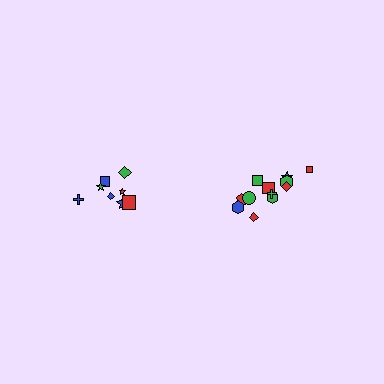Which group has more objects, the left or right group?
The right group.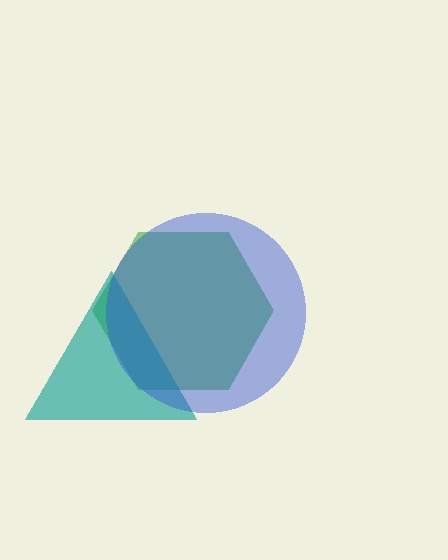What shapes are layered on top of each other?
The layered shapes are: a green hexagon, a teal triangle, a blue circle.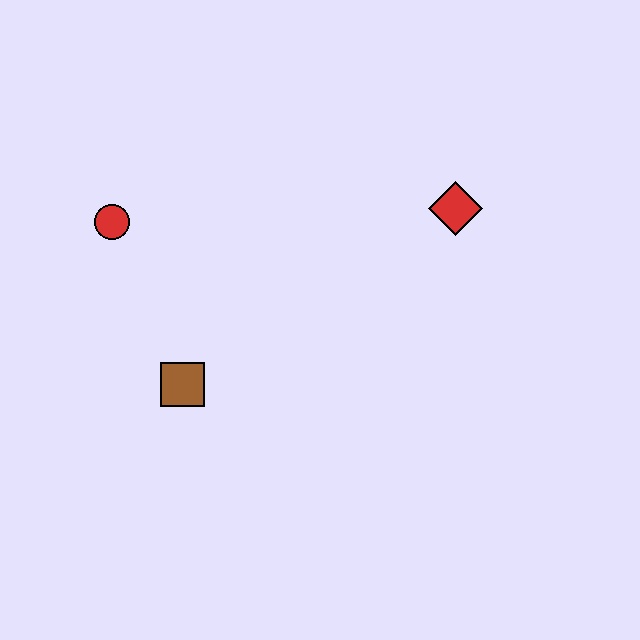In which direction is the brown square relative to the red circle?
The brown square is below the red circle.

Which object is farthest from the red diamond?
The red circle is farthest from the red diamond.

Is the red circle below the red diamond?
Yes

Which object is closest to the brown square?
The red circle is closest to the brown square.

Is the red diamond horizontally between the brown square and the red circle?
No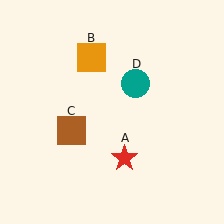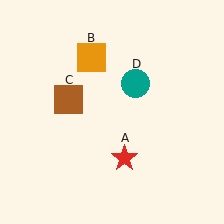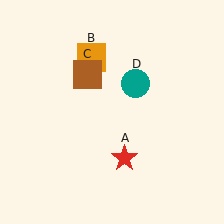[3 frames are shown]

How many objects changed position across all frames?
1 object changed position: brown square (object C).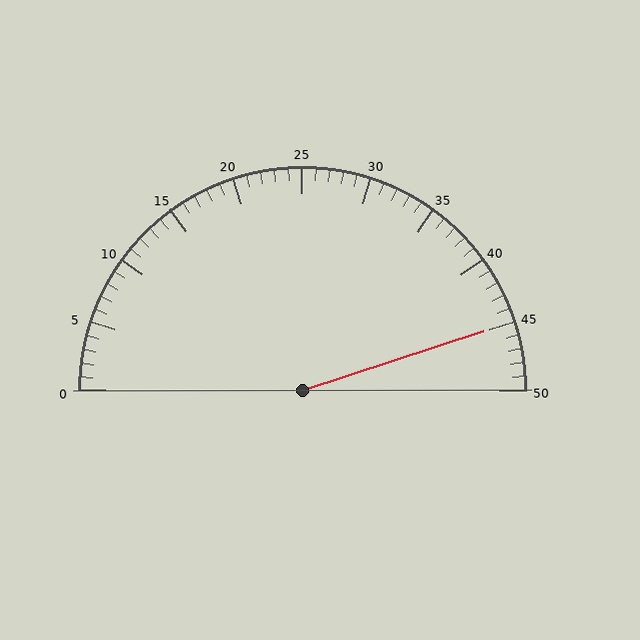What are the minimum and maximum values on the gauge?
The gauge ranges from 0 to 50.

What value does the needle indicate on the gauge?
The needle indicates approximately 45.